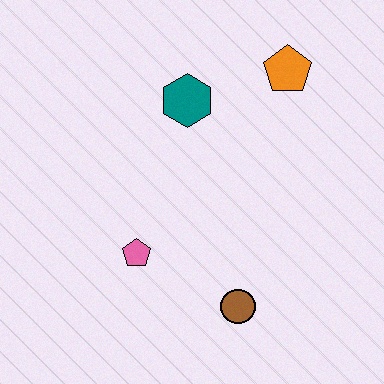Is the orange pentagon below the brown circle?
No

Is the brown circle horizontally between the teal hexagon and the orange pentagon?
Yes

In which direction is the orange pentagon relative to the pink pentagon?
The orange pentagon is above the pink pentagon.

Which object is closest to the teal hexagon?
The orange pentagon is closest to the teal hexagon.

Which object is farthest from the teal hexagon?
The brown circle is farthest from the teal hexagon.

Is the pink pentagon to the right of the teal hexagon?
No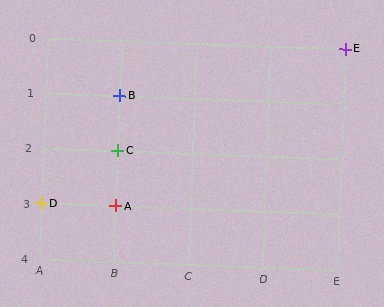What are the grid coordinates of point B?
Point B is at grid coordinates (B, 1).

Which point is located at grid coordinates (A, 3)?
Point D is at (A, 3).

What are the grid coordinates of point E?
Point E is at grid coordinates (E, 0).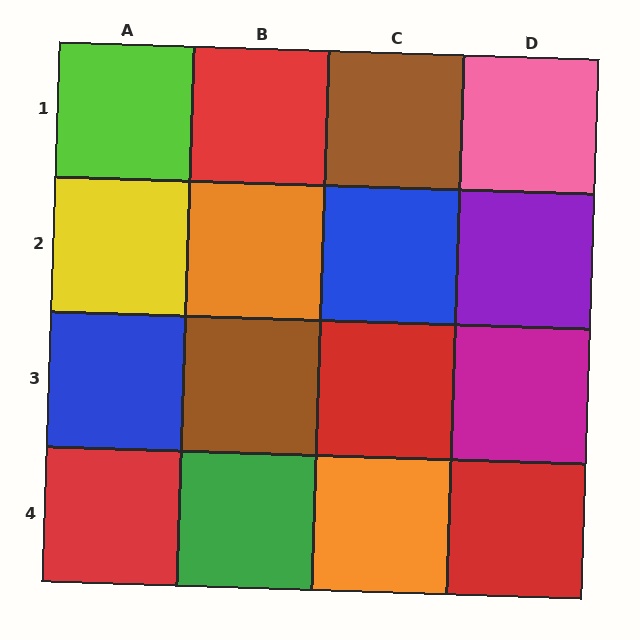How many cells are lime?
1 cell is lime.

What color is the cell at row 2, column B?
Orange.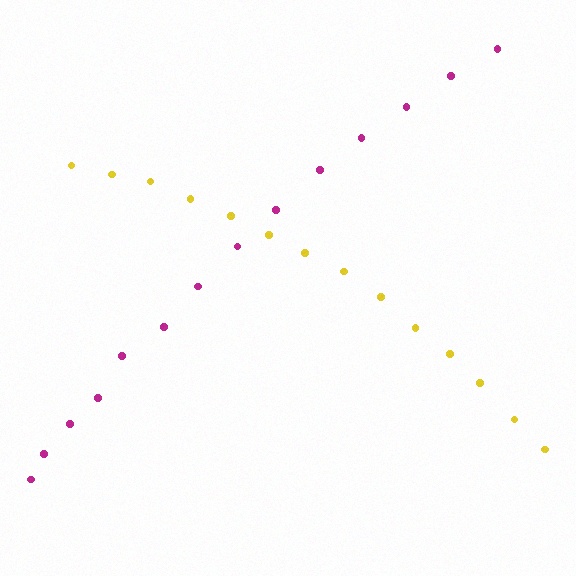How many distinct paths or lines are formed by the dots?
There are 2 distinct paths.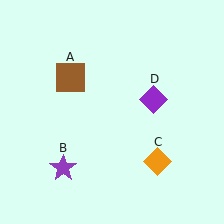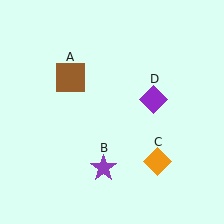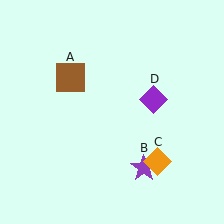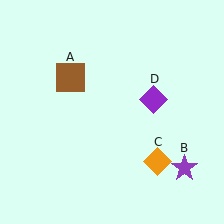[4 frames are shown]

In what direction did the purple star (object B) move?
The purple star (object B) moved right.